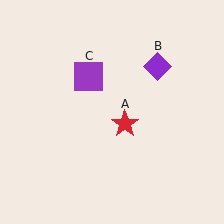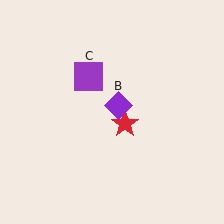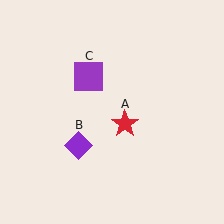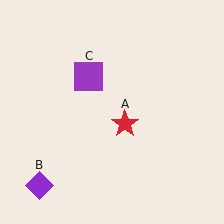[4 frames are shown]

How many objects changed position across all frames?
1 object changed position: purple diamond (object B).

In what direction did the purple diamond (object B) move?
The purple diamond (object B) moved down and to the left.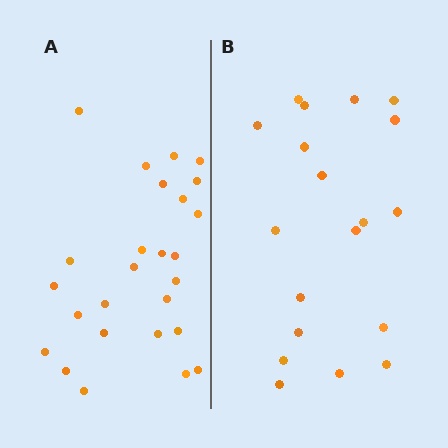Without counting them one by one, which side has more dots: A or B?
Region A (the left region) has more dots.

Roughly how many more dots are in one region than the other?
Region A has roughly 8 or so more dots than region B.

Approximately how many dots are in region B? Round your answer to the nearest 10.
About 20 dots. (The exact count is 19, which rounds to 20.)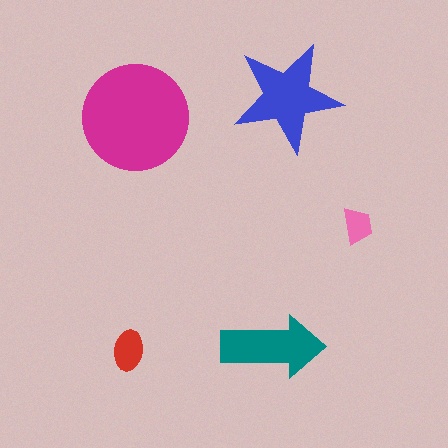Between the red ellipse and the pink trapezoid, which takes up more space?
The red ellipse.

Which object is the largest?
The magenta circle.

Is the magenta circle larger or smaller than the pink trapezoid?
Larger.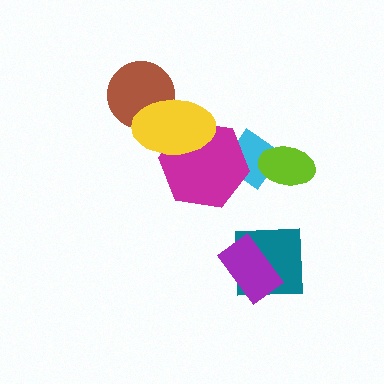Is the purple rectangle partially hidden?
No, no other shape covers it.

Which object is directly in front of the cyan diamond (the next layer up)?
The lime ellipse is directly in front of the cyan diamond.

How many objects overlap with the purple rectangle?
1 object overlaps with the purple rectangle.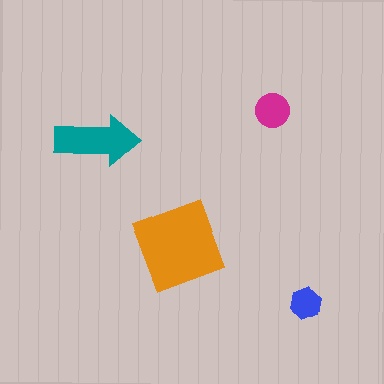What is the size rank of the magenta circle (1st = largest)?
3rd.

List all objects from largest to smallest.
The orange square, the teal arrow, the magenta circle, the blue hexagon.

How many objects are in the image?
There are 4 objects in the image.